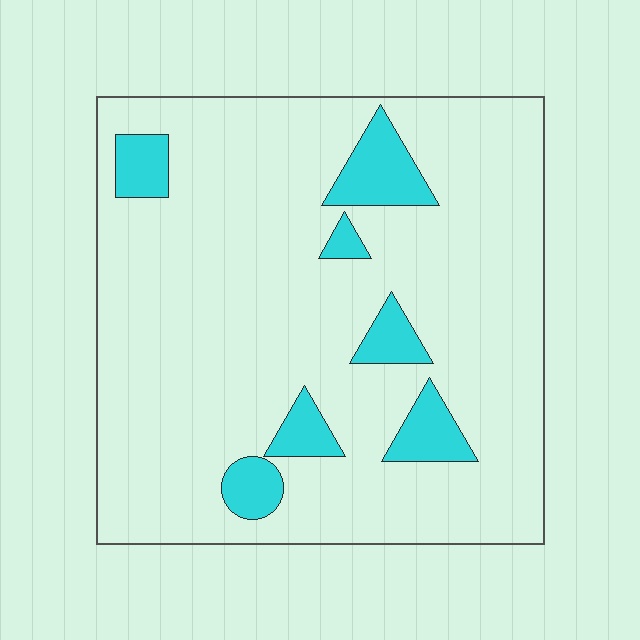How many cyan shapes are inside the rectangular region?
7.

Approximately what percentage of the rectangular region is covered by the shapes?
Approximately 10%.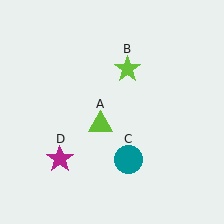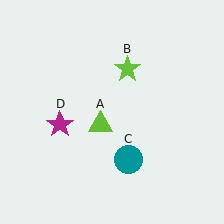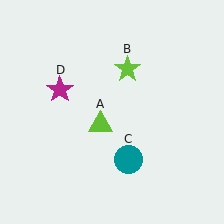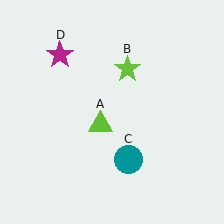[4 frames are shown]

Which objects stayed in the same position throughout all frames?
Lime triangle (object A) and lime star (object B) and teal circle (object C) remained stationary.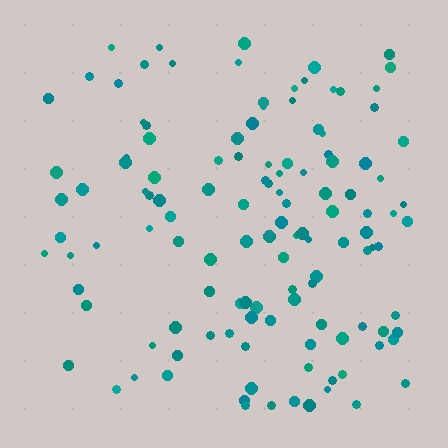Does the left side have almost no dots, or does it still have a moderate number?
Still a moderate number, just noticeably fewer than the right.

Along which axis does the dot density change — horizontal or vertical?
Horizontal.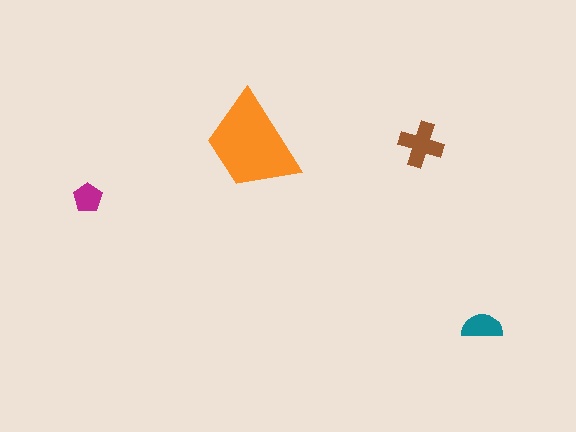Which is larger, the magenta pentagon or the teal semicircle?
The teal semicircle.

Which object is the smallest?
The magenta pentagon.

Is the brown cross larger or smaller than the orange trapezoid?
Smaller.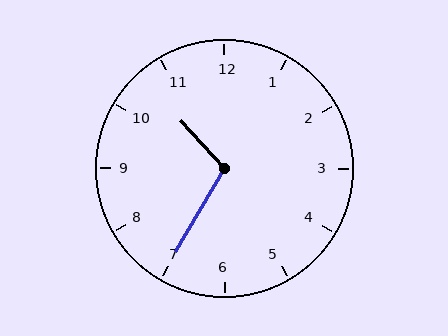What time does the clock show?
10:35.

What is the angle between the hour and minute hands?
Approximately 108 degrees.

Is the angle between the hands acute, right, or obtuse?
It is obtuse.